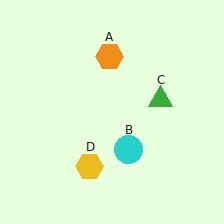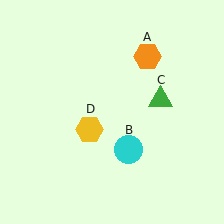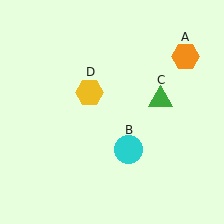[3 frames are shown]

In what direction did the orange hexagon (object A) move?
The orange hexagon (object A) moved right.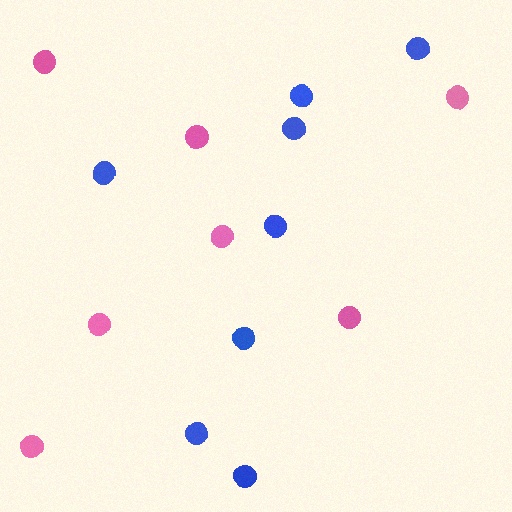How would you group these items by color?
There are 2 groups: one group of pink circles (7) and one group of blue circles (8).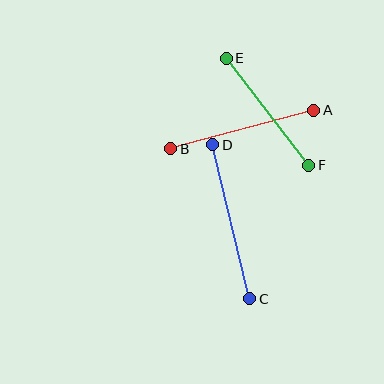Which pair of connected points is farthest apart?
Points C and D are farthest apart.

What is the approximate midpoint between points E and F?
The midpoint is at approximately (268, 112) pixels.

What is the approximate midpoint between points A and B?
The midpoint is at approximately (242, 129) pixels.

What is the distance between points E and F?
The distance is approximately 135 pixels.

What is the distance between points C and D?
The distance is approximately 158 pixels.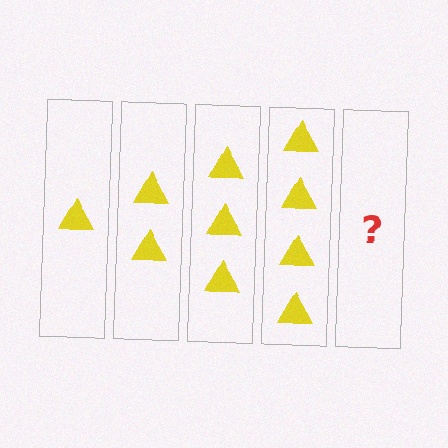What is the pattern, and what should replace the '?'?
The pattern is that each step adds one more triangle. The '?' should be 5 triangles.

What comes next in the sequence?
The next element should be 5 triangles.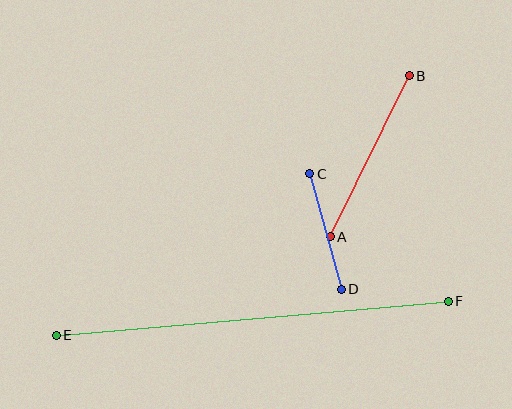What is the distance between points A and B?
The distance is approximately 179 pixels.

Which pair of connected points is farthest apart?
Points E and F are farthest apart.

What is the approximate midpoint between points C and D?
The midpoint is at approximately (326, 231) pixels.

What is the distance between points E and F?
The distance is approximately 394 pixels.